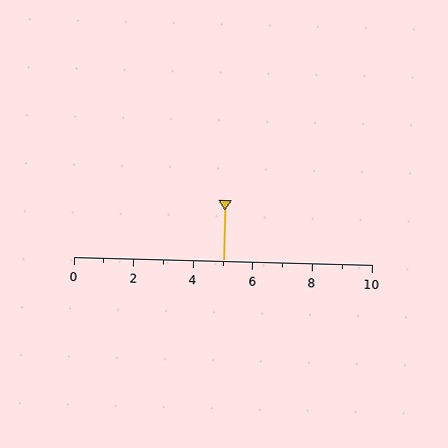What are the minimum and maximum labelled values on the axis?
The axis runs from 0 to 10.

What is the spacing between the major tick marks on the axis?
The major ticks are spaced 2 apart.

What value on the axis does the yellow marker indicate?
The marker indicates approximately 5.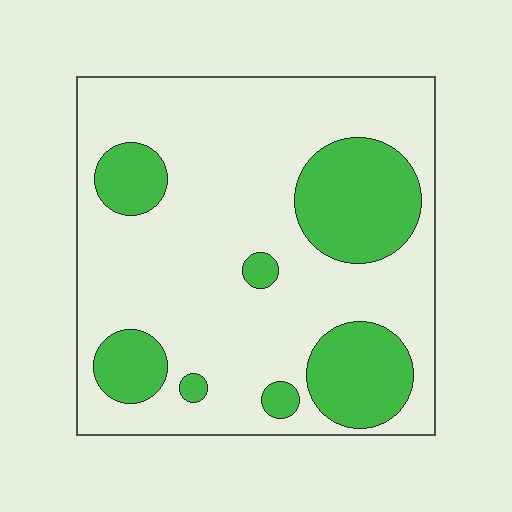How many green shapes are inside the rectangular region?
7.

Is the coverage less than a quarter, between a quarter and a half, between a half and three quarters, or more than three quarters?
Between a quarter and a half.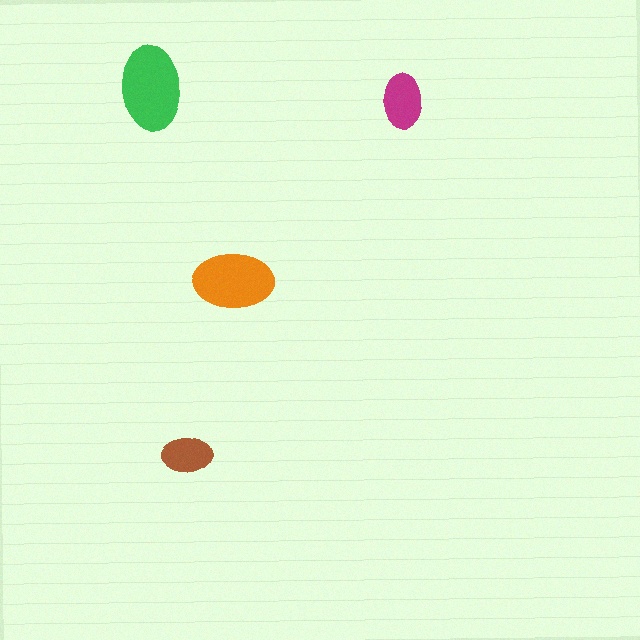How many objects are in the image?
There are 4 objects in the image.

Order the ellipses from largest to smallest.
the green one, the orange one, the magenta one, the brown one.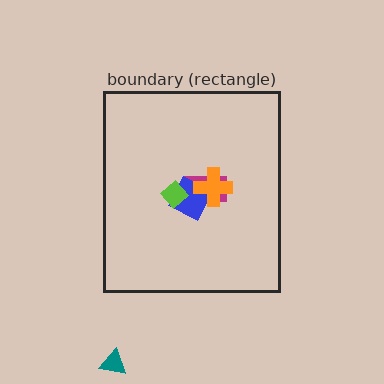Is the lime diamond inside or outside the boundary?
Inside.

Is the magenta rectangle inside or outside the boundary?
Inside.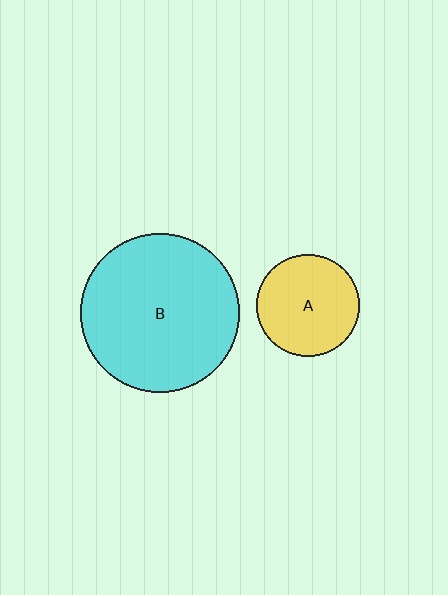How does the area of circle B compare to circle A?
Approximately 2.4 times.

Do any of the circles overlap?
No, none of the circles overlap.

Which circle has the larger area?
Circle B (cyan).